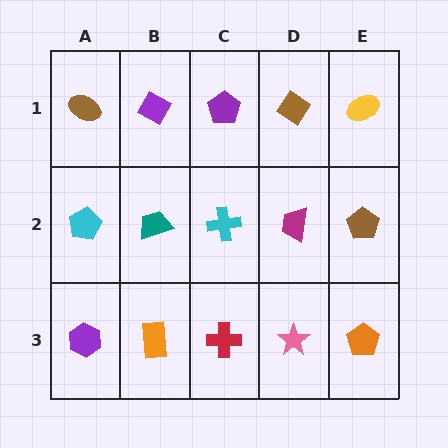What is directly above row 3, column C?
A cyan cross.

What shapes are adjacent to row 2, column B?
A purple diamond (row 1, column B), an orange rectangle (row 3, column B), a cyan pentagon (row 2, column A), a cyan cross (row 2, column C).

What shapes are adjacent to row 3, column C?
A cyan cross (row 2, column C), an orange rectangle (row 3, column B), a pink star (row 3, column D).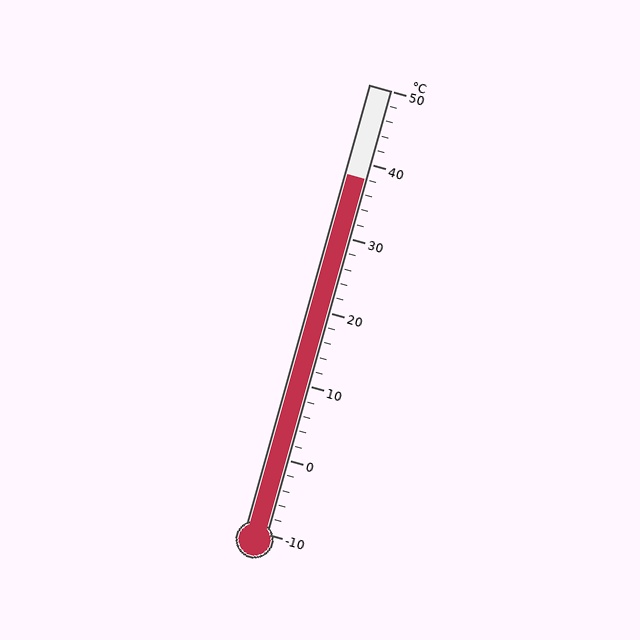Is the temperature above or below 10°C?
The temperature is above 10°C.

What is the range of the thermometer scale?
The thermometer scale ranges from -10°C to 50°C.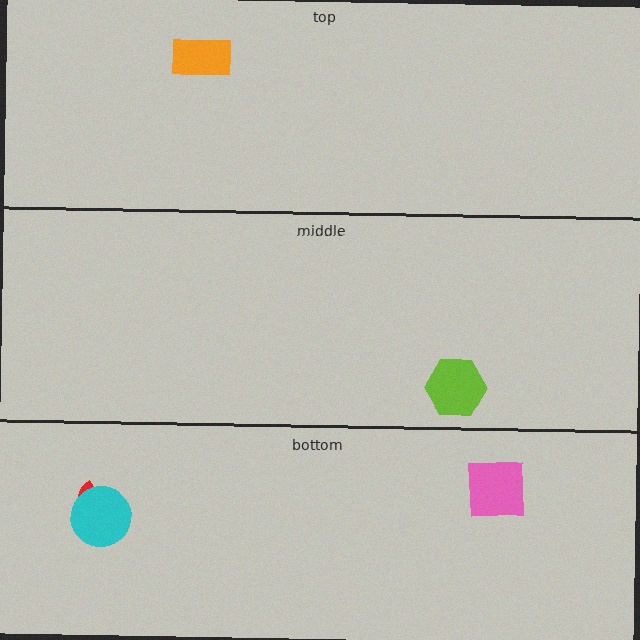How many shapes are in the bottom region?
3.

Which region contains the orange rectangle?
The top region.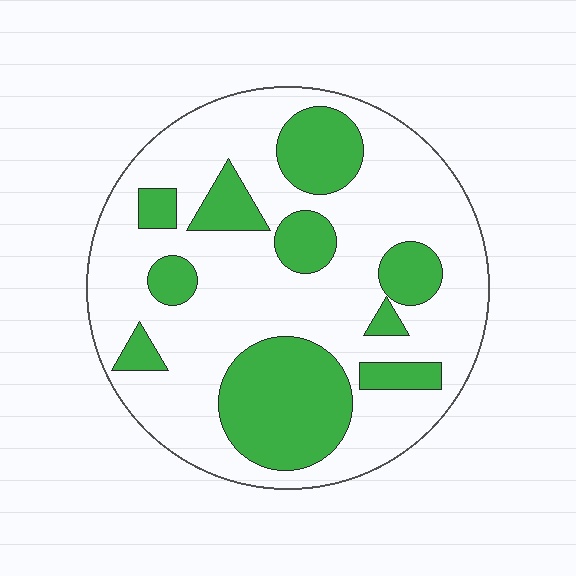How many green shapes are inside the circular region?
10.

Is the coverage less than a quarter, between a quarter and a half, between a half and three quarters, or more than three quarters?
Between a quarter and a half.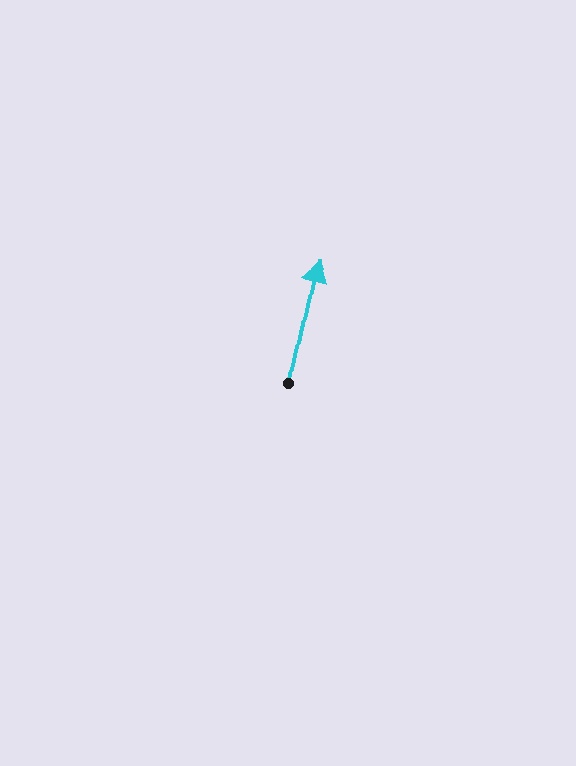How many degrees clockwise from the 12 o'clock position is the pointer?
Approximately 12 degrees.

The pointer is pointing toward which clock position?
Roughly 12 o'clock.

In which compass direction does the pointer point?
North.